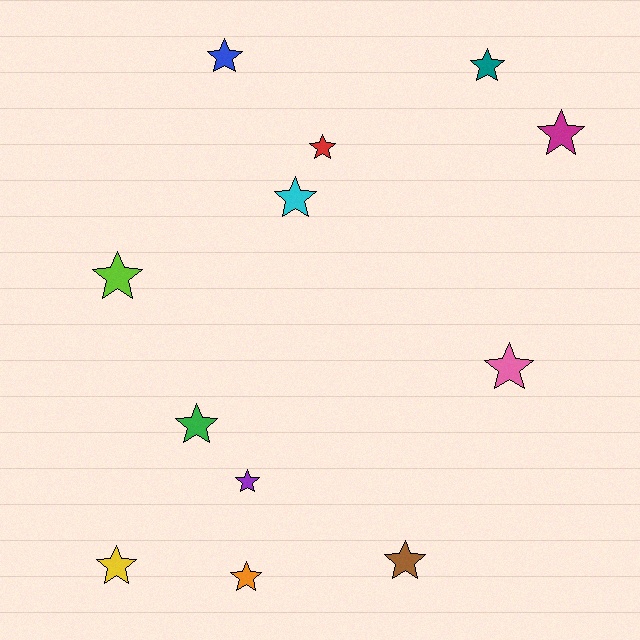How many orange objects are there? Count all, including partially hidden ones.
There is 1 orange object.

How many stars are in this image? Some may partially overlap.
There are 12 stars.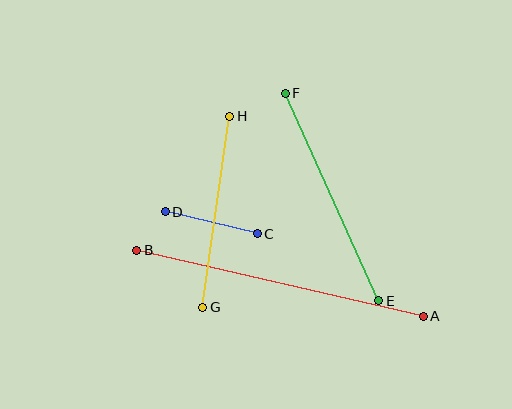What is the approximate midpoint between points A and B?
The midpoint is at approximately (280, 283) pixels.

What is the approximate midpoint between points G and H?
The midpoint is at approximately (216, 212) pixels.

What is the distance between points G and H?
The distance is approximately 193 pixels.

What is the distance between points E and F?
The distance is approximately 228 pixels.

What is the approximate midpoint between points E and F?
The midpoint is at approximately (332, 197) pixels.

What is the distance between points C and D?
The distance is approximately 94 pixels.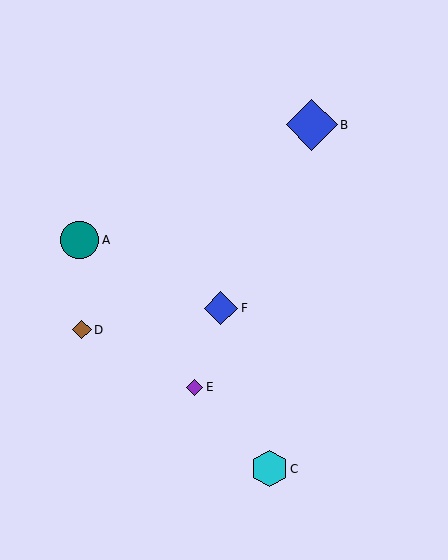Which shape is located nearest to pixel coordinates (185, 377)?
The purple diamond (labeled E) at (195, 387) is nearest to that location.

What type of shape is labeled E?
Shape E is a purple diamond.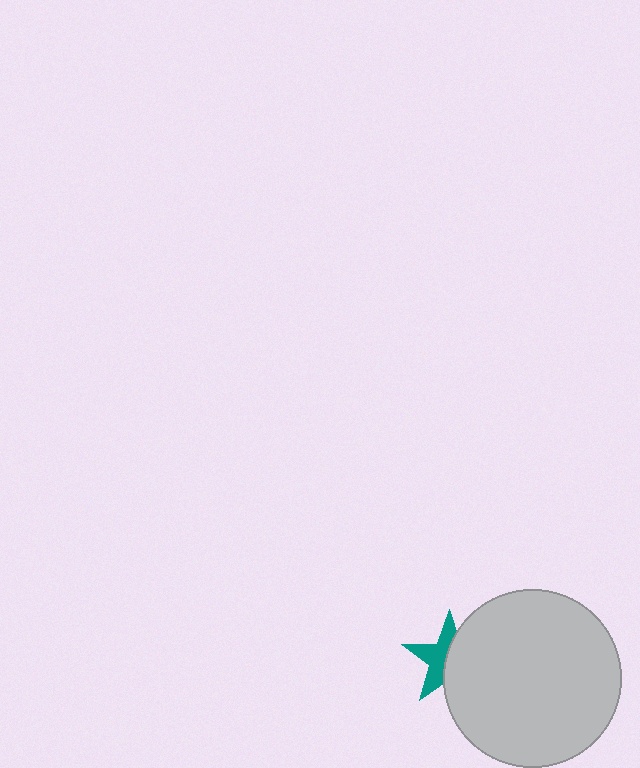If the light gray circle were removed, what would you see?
You would see the complete teal star.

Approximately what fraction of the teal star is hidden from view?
Roughly 50% of the teal star is hidden behind the light gray circle.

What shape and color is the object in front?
The object in front is a light gray circle.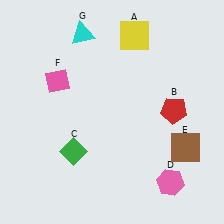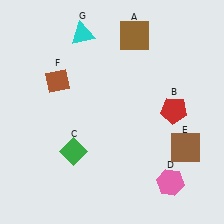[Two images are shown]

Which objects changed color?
A changed from yellow to brown. F changed from pink to brown.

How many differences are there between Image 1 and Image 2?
There are 2 differences between the two images.